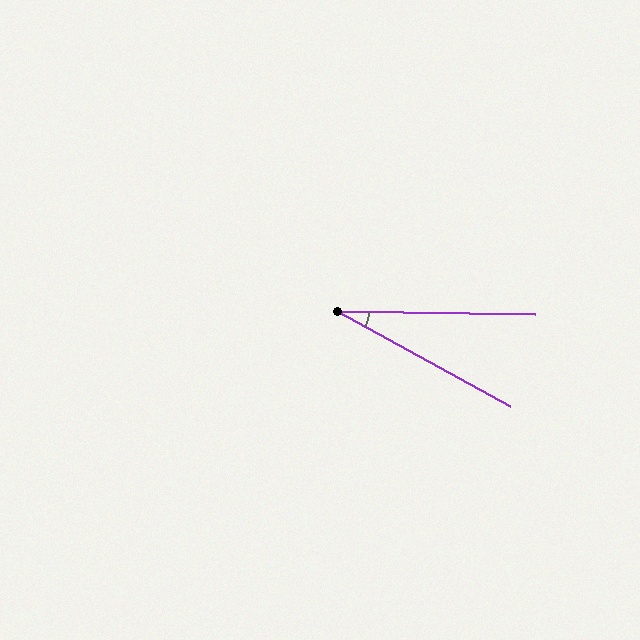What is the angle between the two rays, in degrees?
Approximately 28 degrees.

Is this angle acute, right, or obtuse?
It is acute.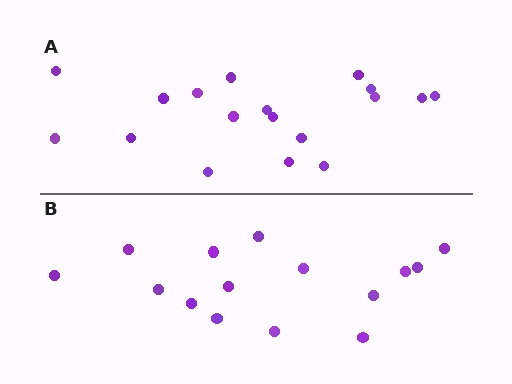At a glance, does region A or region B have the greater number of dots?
Region A (the top region) has more dots.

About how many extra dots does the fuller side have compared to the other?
Region A has just a few more — roughly 2 or 3 more dots than region B.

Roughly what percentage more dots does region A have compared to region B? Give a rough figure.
About 20% more.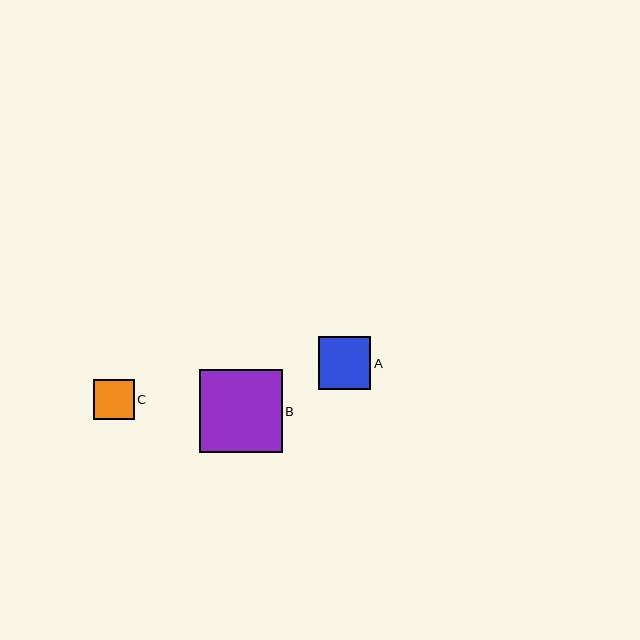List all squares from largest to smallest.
From largest to smallest: B, A, C.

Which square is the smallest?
Square C is the smallest with a size of approximately 40 pixels.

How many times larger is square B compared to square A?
Square B is approximately 1.6 times the size of square A.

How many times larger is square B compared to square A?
Square B is approximately 1.6 times the size of square A.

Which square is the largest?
Square B is the largest with a size of approximately 83 pixels.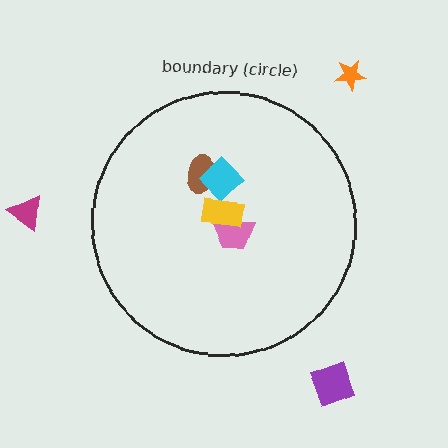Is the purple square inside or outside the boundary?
Outside.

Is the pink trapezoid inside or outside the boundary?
Inside.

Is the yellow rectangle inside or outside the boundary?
Inside.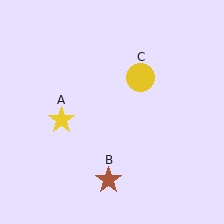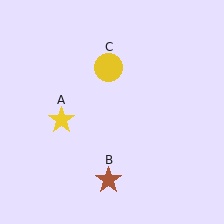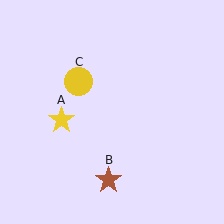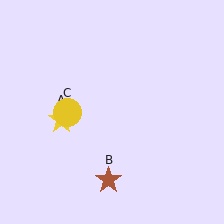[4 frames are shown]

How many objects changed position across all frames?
1 object changed position: yellow circle (object C).